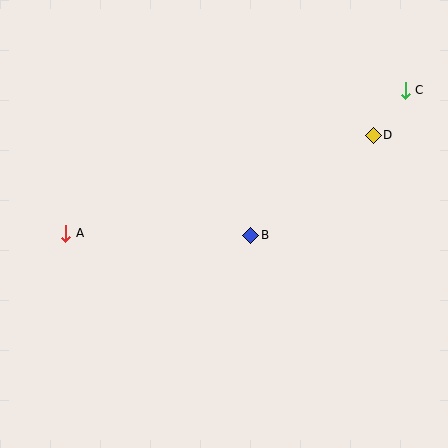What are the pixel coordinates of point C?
Point C is at (405, 90).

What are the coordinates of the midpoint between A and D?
The midpoint between A and D is at (219, 184).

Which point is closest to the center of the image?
Point B at (251, 235) is closest to the center.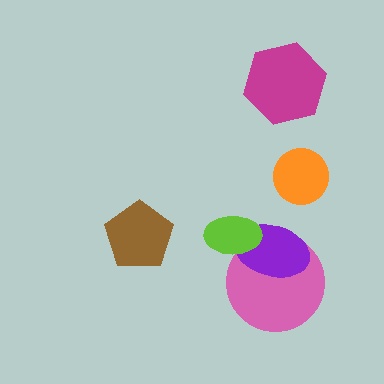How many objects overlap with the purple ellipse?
2 objects overlap with the purple ellipse.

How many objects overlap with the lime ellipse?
2 objects overlap with the lime ellipse.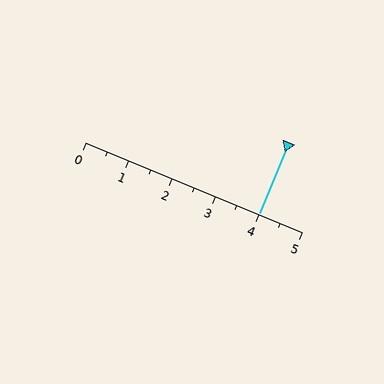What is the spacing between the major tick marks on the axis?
The major ticks are spaced 1 apart.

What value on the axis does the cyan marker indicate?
The marker indicates approximately 4.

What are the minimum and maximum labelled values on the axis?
The axis runs from 0 to 5.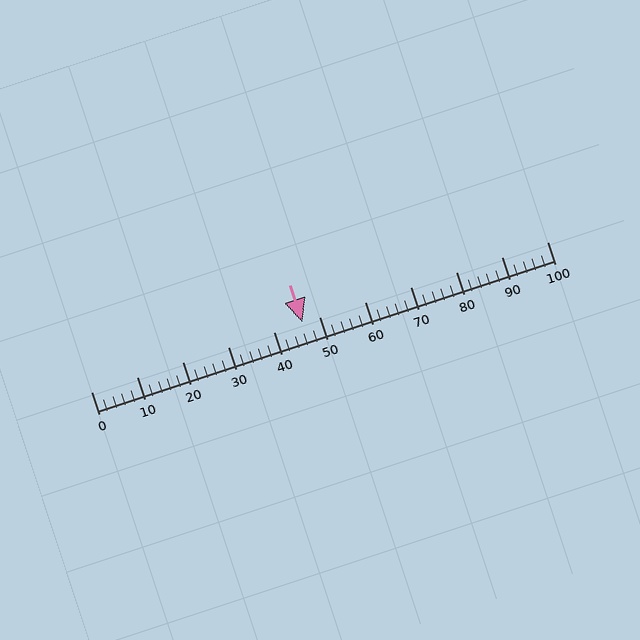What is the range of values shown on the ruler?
The ruler shows values from 0 to 100.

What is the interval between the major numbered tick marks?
The major tick marks are spaced 10 units apart.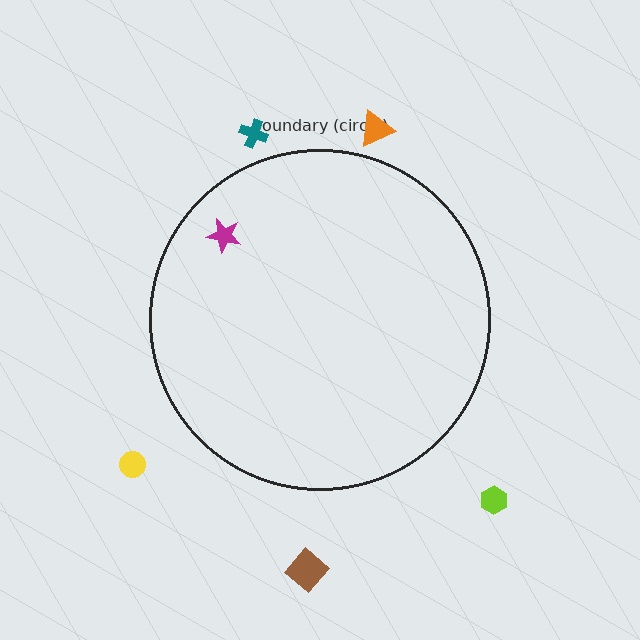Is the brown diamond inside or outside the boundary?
Outside.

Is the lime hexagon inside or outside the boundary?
Outside.